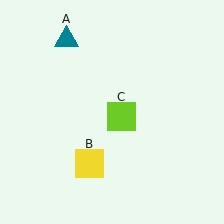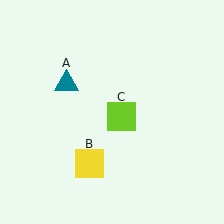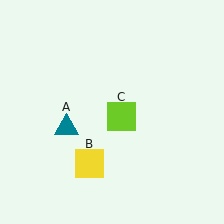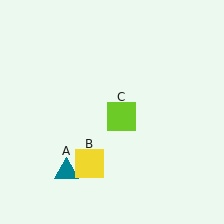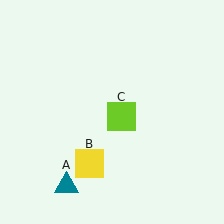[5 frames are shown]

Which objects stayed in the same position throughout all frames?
Yellow square (object B) and lime square (object C) remained stationary.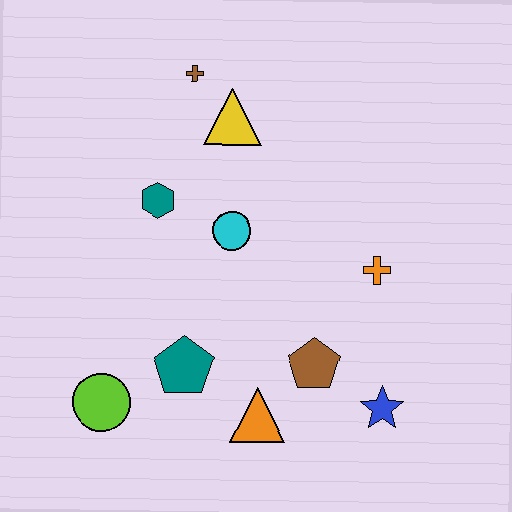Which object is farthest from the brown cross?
The blue star is farthest from the brown cross.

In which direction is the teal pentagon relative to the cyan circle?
The teal pentagon is below the cyan circle.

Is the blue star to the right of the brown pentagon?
Yes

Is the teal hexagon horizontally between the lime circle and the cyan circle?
Yes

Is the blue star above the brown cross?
No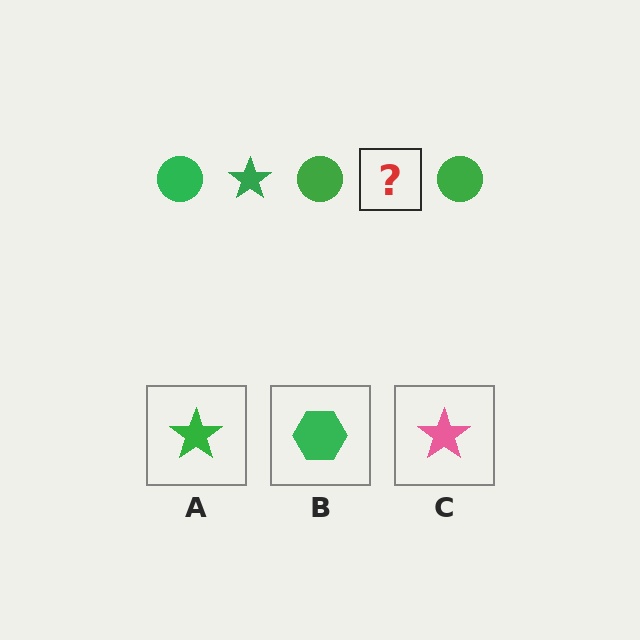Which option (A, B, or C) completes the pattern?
A.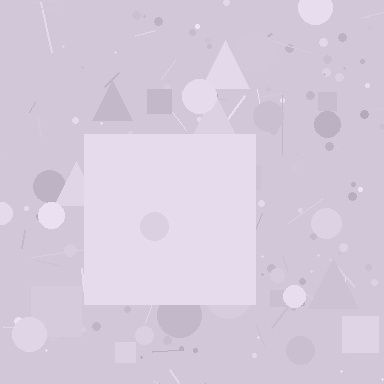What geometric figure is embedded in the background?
A square is embedded in the background.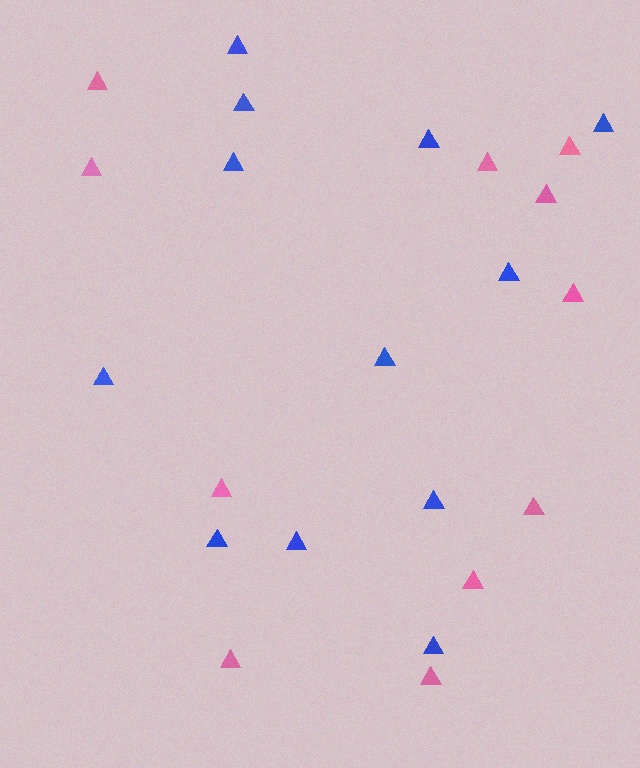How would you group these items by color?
There are 2 groups: one group of blue triangles (12) and one group of pink triangles (11).